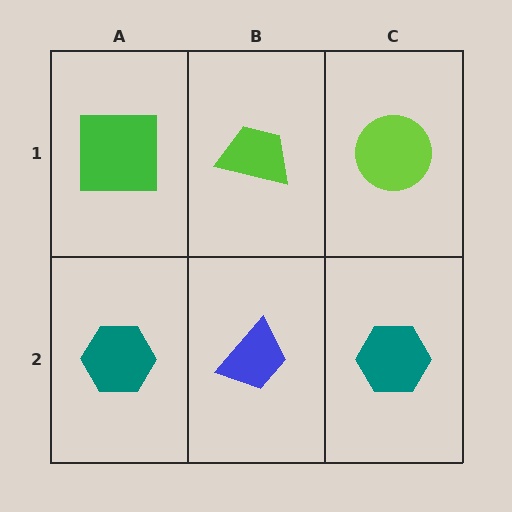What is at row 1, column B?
A lime trapezoid.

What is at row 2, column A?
A teal hexagon.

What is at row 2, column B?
A blue trapezoid.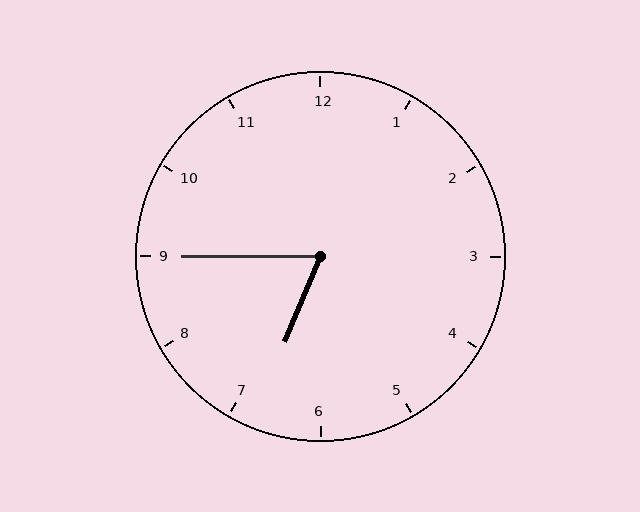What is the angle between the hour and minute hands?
Approximately 68 degrees.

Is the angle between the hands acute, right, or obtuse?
It is acute.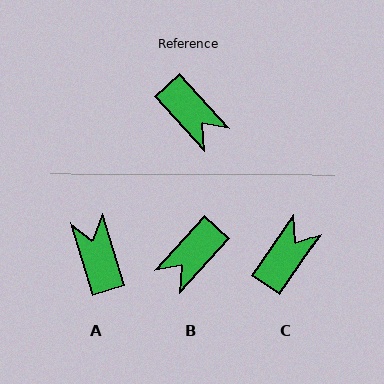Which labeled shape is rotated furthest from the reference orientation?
A, about 155 degrees away.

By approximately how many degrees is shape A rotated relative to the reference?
Approximately 155 degrees counter-clockwise.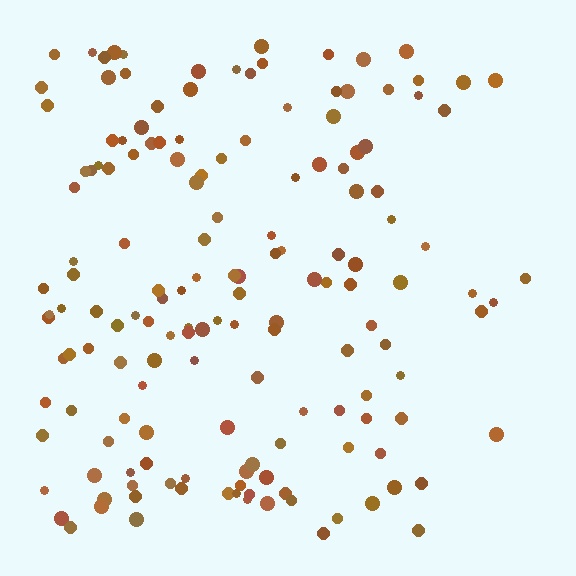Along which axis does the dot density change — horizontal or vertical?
Horizontal.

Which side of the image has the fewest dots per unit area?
The right.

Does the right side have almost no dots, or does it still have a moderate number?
Still a moderate number, just noticeably fewer than the left.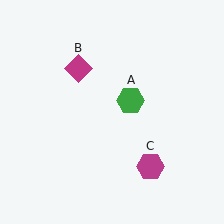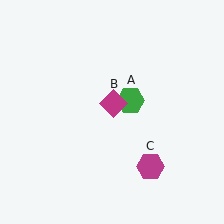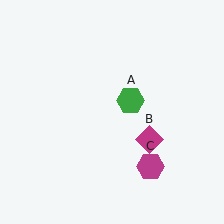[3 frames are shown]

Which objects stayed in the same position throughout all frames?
Green hexagon (object A) and magenta hexagon (object C) remained stationary.